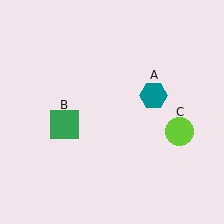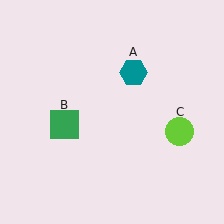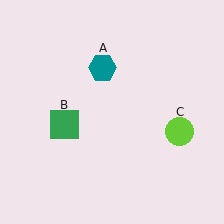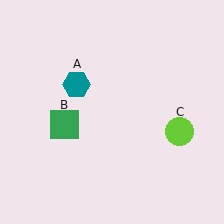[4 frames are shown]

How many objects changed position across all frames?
1 object changed position: teal hexagon (object A).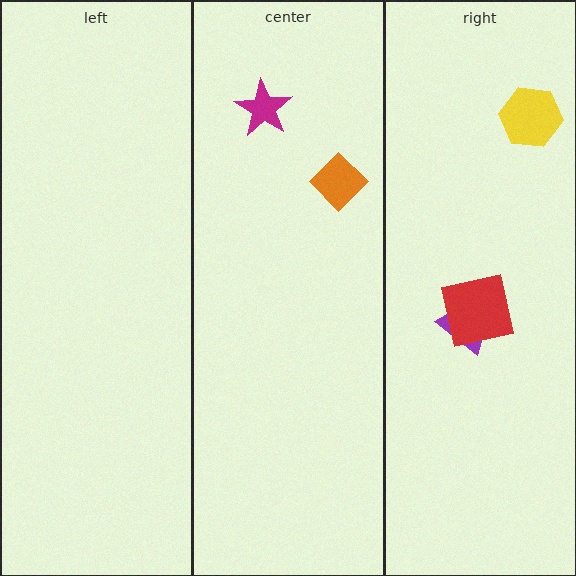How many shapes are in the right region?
3.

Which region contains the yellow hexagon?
The right region.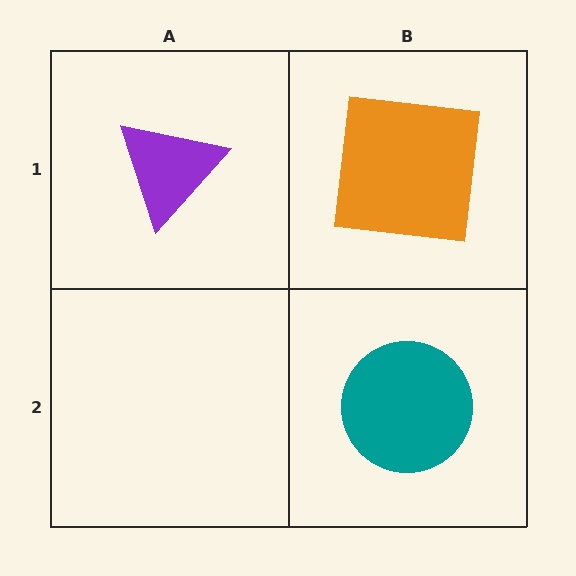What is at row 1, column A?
A purple triangle.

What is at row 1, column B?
An orange square.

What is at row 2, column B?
A teal circle.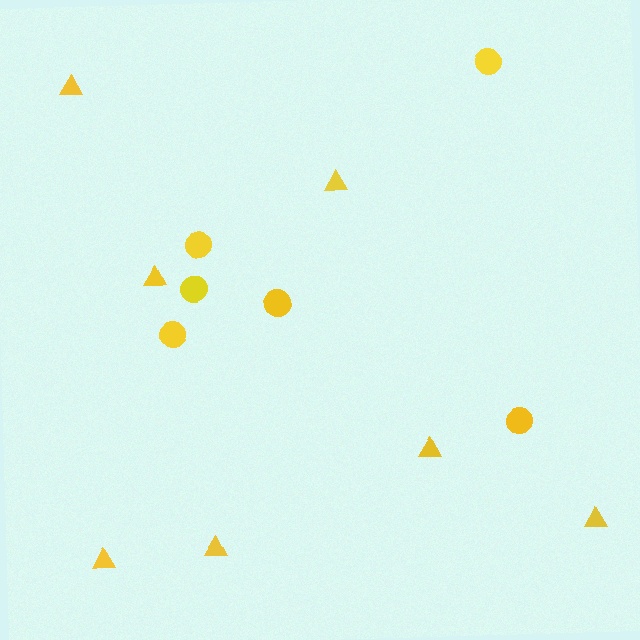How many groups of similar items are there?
There are 2 groups: one group of circles (6) and one group of triangles (7).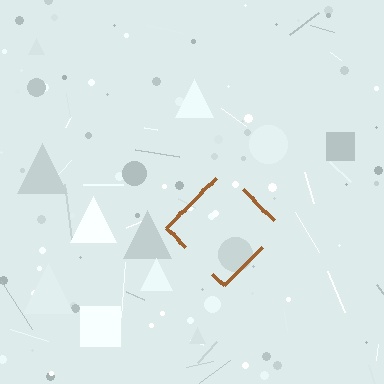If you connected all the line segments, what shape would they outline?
They would outline a diamond.